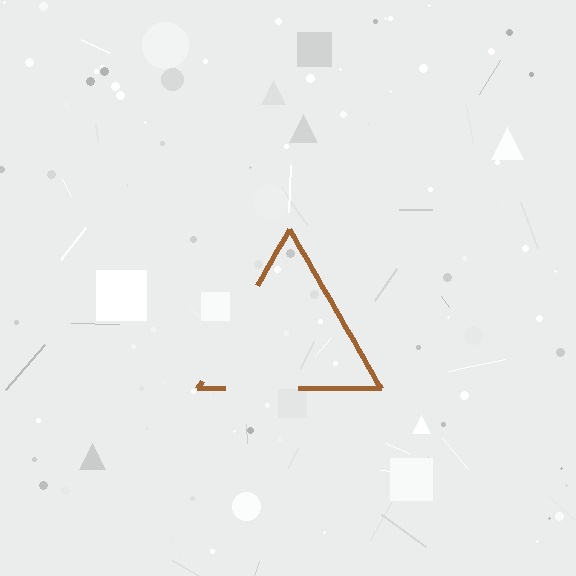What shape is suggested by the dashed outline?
The dashed outline suggests a triangle.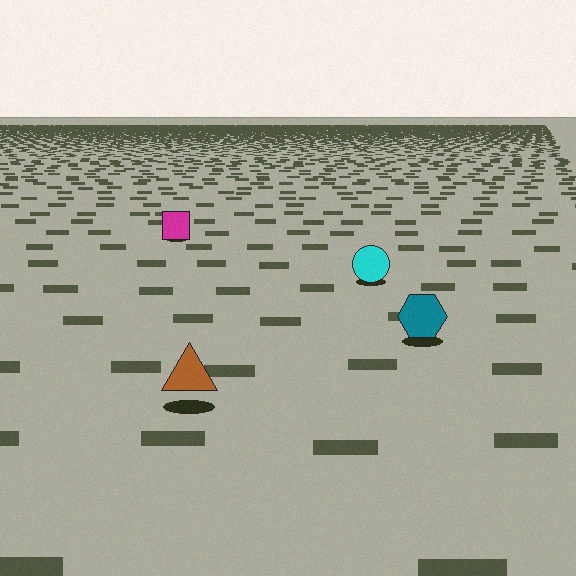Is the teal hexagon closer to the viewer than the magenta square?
Yes. The teal hexagon is closer — you can tell from the texture gradient: the ground texture is coarser near it.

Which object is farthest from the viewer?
The magenta square is farthest from the viewer. It appears smaller and the ground texture around it is denser.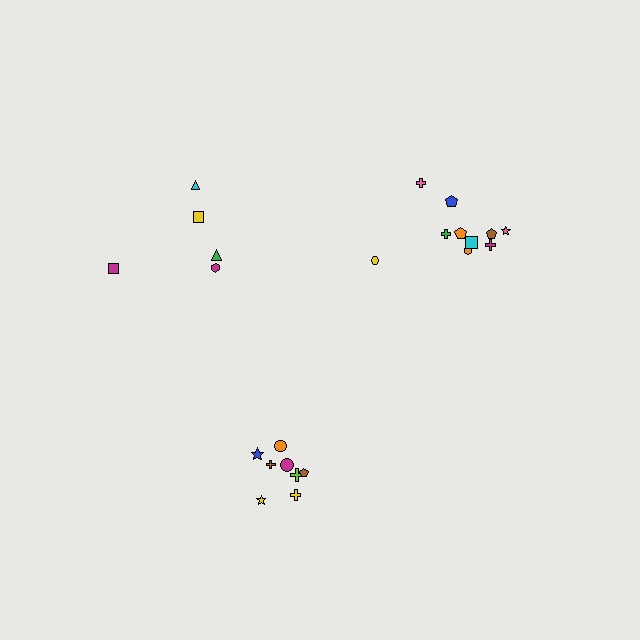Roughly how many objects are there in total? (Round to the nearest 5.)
Roughly 25 objects in total.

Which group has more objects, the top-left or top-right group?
The top-right group.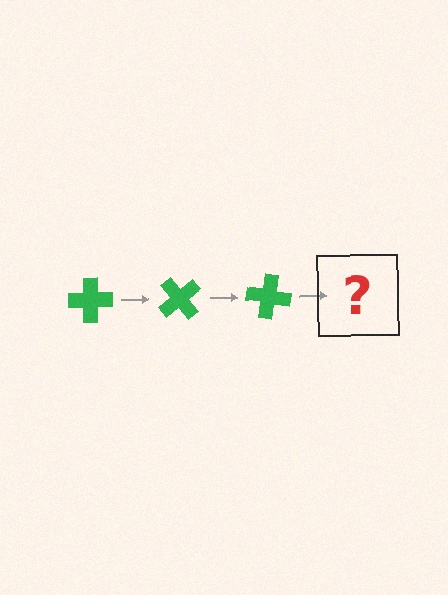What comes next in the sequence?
The next element should be a green cross rotated 150 degrees.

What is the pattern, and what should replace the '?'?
The pattern is that the cross rotates 50 degrees each step. The '?' should be a green cross rotated 150 degrees.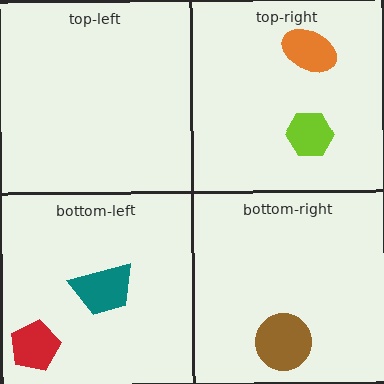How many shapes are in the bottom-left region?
2.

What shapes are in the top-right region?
The lime hexagon, the orange ellipse.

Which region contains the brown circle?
The bottom-right region.